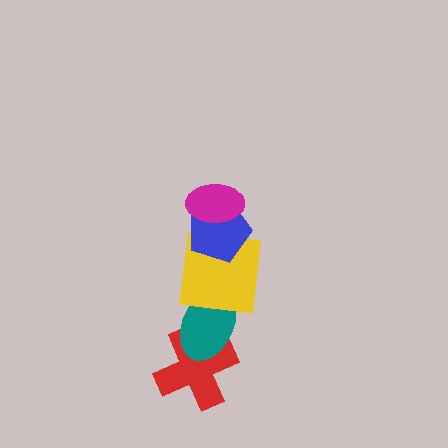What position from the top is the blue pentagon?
The blue pentagon is 2nd from the top.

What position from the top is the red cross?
The red cross is 5th from the top.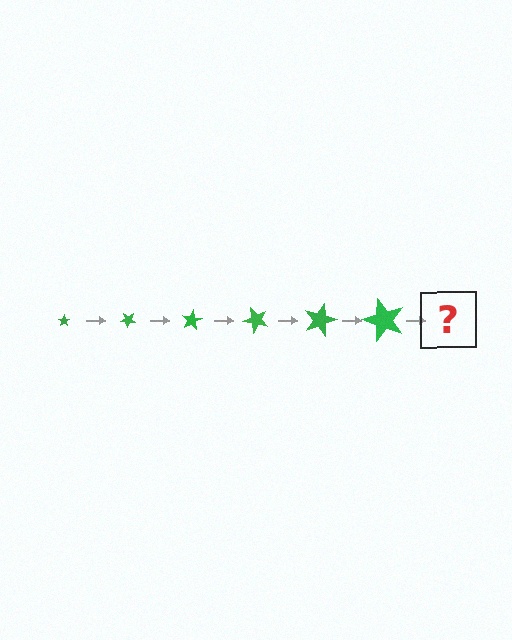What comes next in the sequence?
The next element should be a star, larger than the previous one and rotated 240 degrees from the start.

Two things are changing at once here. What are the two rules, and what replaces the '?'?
The two rules are that the star grows larger each step and it rotates 40 degrees each step. The '?' should be a star, larger than the previous one and rotated 240 degrees from the start.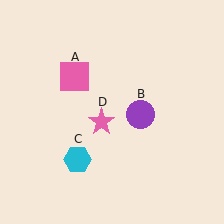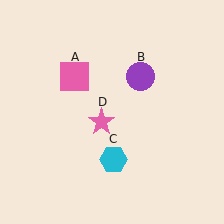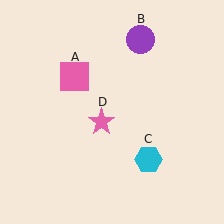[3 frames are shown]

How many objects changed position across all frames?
2 objects changed position: purple circle (object B), cyan hexagon (object C).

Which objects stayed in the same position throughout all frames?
Pink square (object A) and pink star (object D) remained stationary.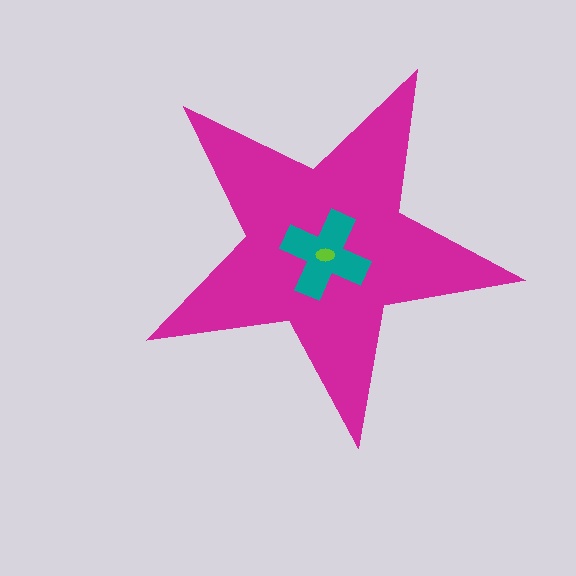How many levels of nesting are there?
3.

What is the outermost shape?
The magenta star.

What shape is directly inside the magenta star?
The teal cross.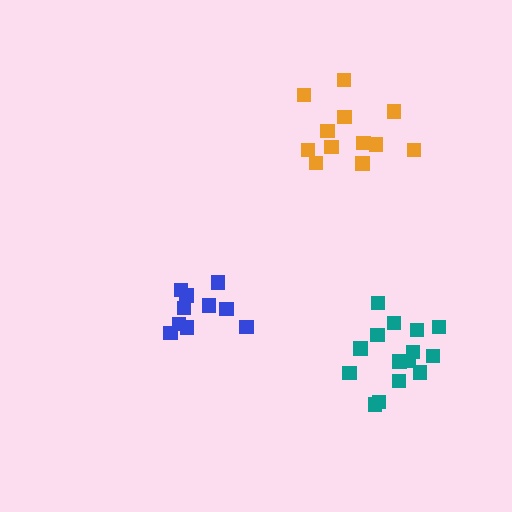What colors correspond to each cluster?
The clusters are colored: orange, blue, teal.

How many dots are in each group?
Group 1: 12 dots, Group 2: 10 dots, Group 3: 15 dots (37 total).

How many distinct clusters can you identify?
There are 3 distinct clusters.